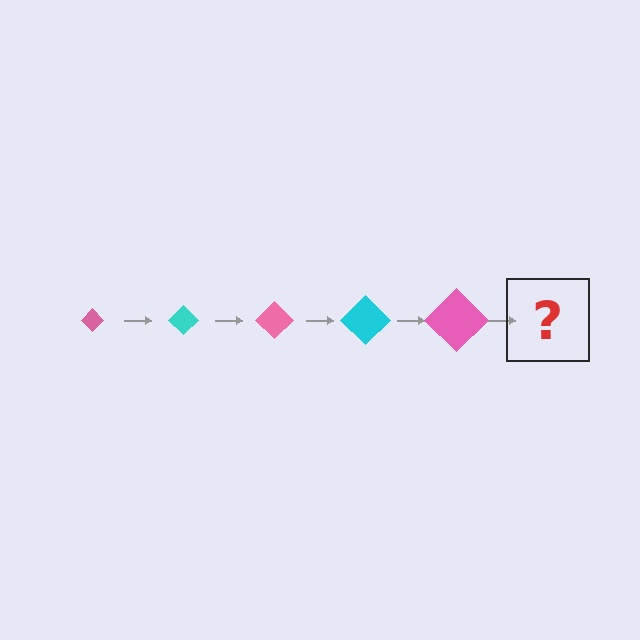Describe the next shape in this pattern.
It should be a cyan diamond, larger than the previous one.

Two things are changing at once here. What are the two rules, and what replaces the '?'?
The two rules are that the diamond grows larger each step and the color cycles through pink and cyan. The '?' should be a cyan diamond, larger than the previous one.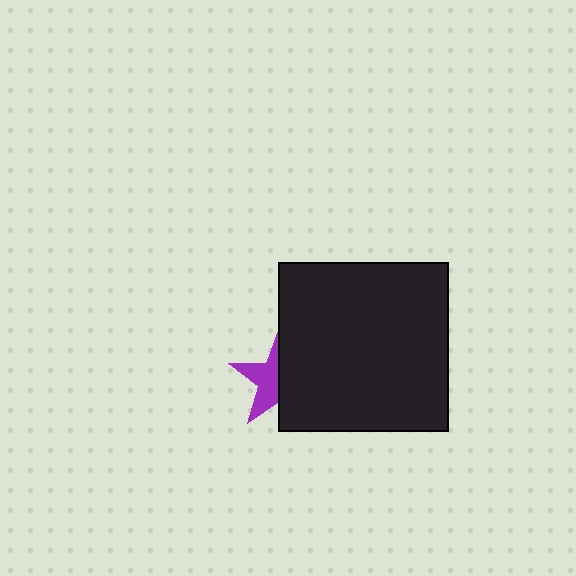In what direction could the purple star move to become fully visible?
The purple star could move left. That would shift it out from behind the black square entirely.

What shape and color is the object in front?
The object in front is a black square.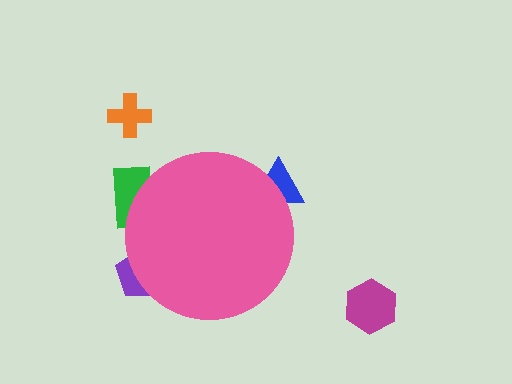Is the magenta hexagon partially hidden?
No, the magenta hexagon is fully visible.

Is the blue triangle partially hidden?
Yes, the blue triangle is partially hidden behind the pink circle.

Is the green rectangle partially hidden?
Yes, the green rectangle is partially hidden behind the pink circle.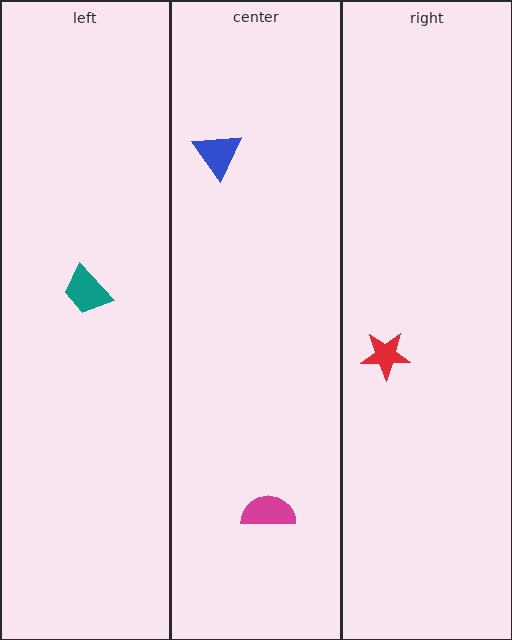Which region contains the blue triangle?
The center region.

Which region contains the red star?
The right region.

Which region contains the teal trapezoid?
The left region.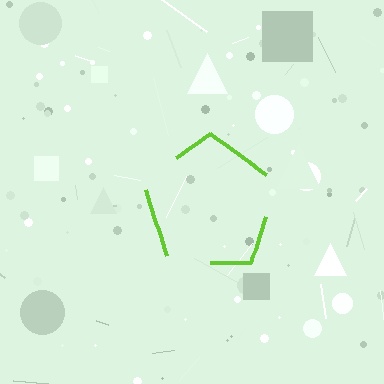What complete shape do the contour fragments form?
The contour fragments form a pentagon.